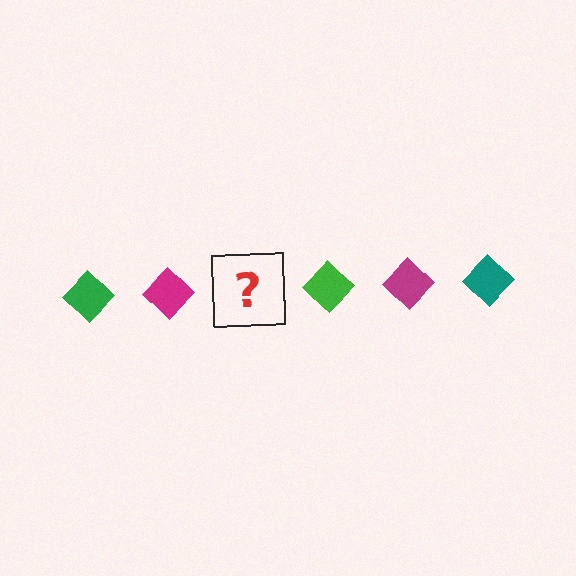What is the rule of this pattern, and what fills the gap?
The rule is that the pattern cycles through green, magenta, teal diamonds. The gap should be filled with a teal diamond.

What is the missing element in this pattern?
The missing element is a teal diamond.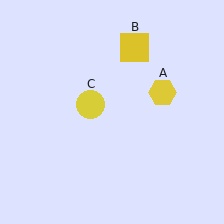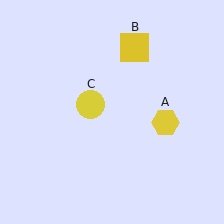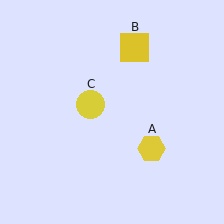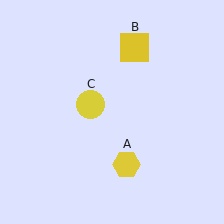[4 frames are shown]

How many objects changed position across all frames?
1 object changed position: yellow hexagon (object A).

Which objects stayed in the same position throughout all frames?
Yellow square (object B) and yellow circle (object C) remained stationary.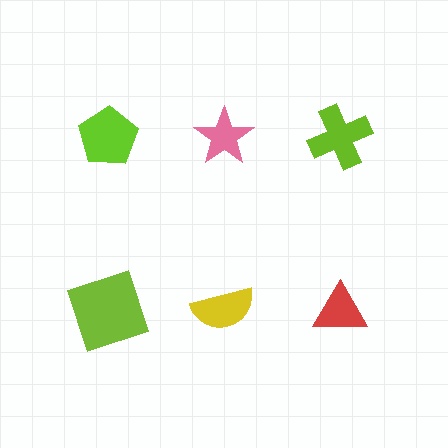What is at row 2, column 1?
A lime square.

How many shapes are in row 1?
3 shapes.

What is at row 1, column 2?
A pink star.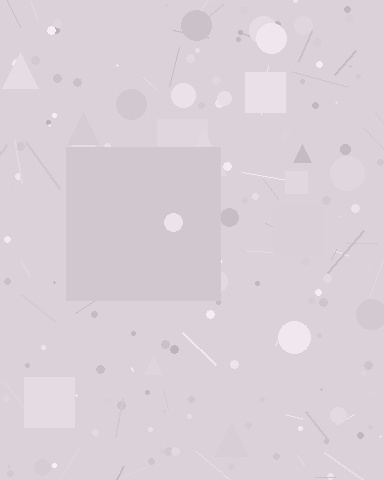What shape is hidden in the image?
A square is hidden in the image.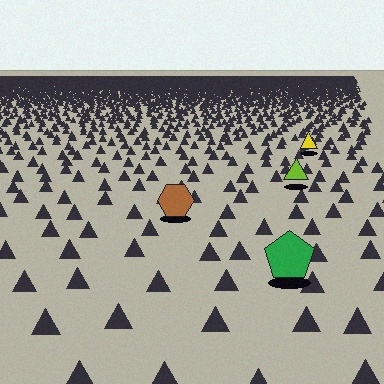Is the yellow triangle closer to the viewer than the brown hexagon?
No. The brown hexagon is closer — you can tell from the texture gradient: the ground texture is coarser near it.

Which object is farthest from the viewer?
The yellow triangle is farthest from the viewer. It appears smaller and the ground texture around it is denser.